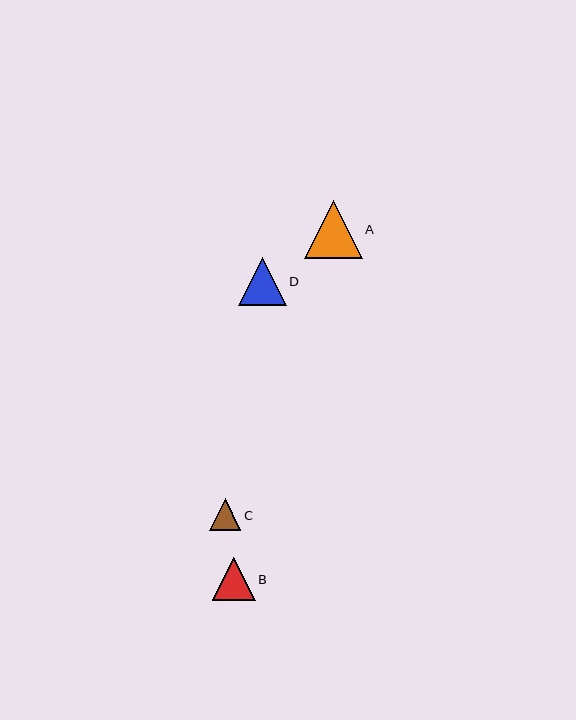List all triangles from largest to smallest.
From largest to smallest: A, D, B, C.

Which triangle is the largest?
Triangle A is the largest with a size of approximately 58 pixels.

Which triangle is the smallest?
Triangle C is the smallest with a size of approximately 32 pixels.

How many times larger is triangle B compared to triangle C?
Triangle B is approximately 1.4 times the size of triangle C.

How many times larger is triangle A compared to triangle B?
Triangle A is approximately 1.3 times the size of triangle B.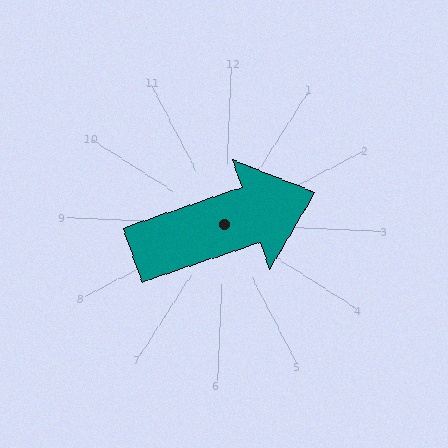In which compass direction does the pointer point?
East.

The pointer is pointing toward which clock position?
Roughly 2 o'clock.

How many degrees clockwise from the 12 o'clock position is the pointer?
Approximately 69 degrees.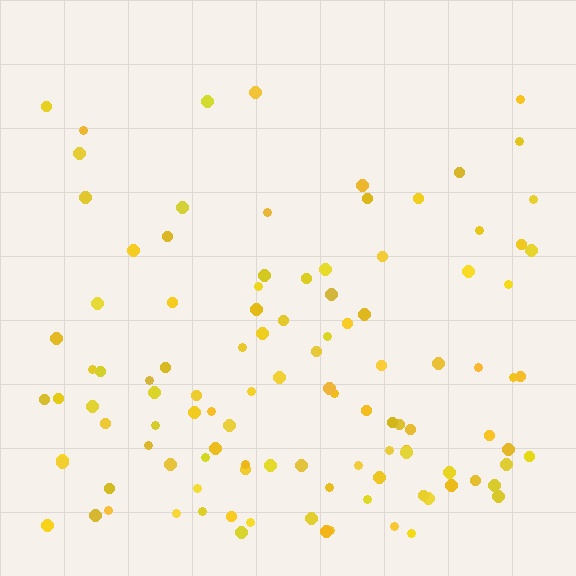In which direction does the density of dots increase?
From top to bottom, with the bottom side densest.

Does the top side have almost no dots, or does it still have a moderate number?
Still a moderate number, just noticeably fewer than the bottom.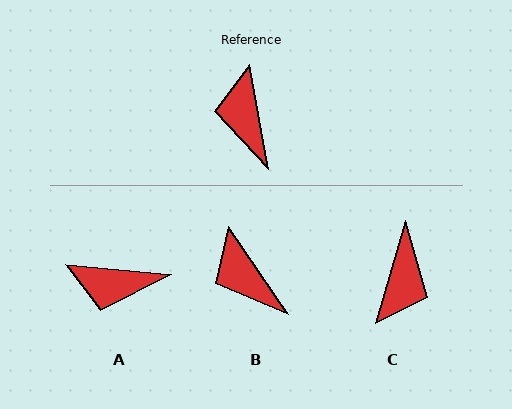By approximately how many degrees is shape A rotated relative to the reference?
Approximately 74 degrees counter-clockwise.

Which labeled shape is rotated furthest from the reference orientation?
C, about 153 degrees away.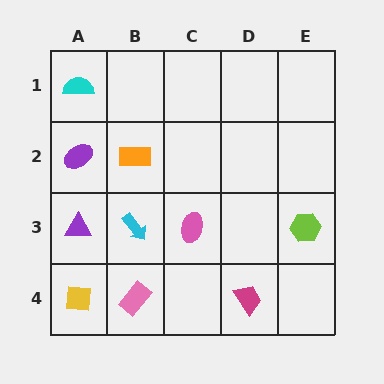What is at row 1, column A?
A cyan semicircle.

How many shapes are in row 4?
3 shapes.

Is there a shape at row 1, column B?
No, that cell is empty.